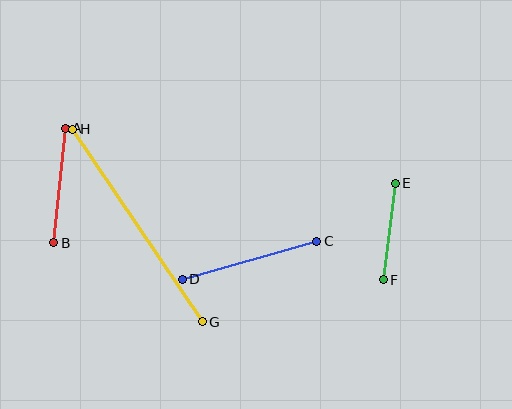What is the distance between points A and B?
The distance is approximately 115 pixels.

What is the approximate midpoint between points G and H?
The midpoint is at approximately (137, 226) pixels.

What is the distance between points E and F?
The distance is approximately 98 pixels.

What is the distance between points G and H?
The distance is approximately 232 pixels.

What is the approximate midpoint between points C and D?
The midpoint is at approximately (250, 260) pixels.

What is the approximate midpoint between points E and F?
The midpoint is at approximately (389, 232) pixels.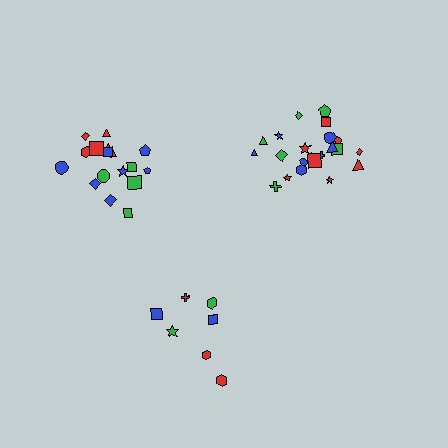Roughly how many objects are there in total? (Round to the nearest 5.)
Roughly 45 objects in total.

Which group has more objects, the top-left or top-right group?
The top-right group.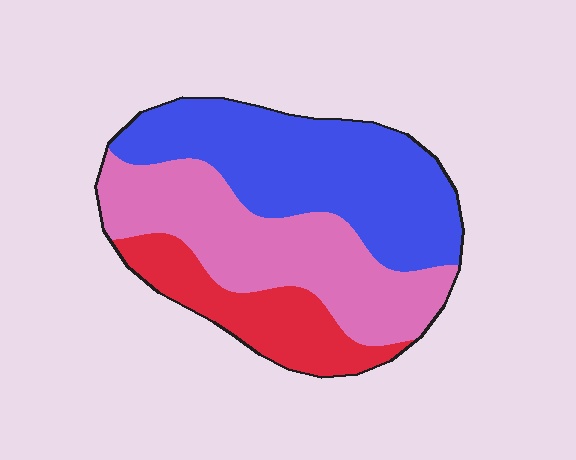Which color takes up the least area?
Red, at roughly 20%.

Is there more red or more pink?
Pink.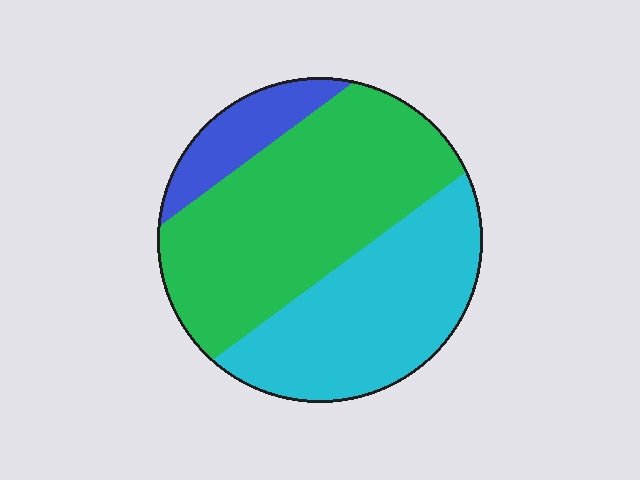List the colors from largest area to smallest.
From largest to smallest: green, cyan, blue.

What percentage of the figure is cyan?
Cyan takes up about three eighths (3/8) of the figure.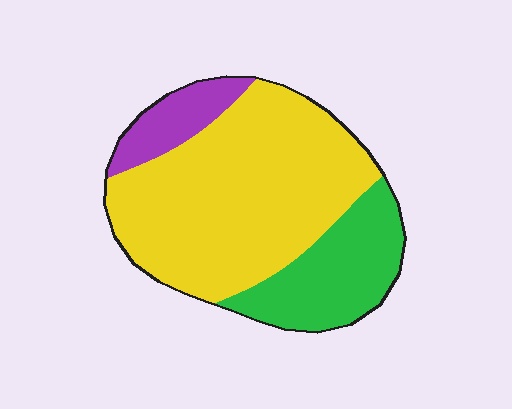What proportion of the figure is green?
Green covers around 25% of the figure.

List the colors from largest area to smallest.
From largest to smallest: yellow, green, purple.